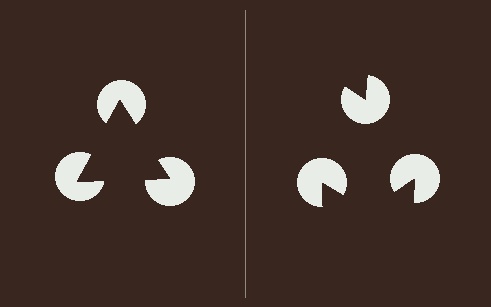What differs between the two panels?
The pac-man discs are positioned identically on both sides; only the wedge orientations differ. On the left they align to a triangle; on the right they are misaligned.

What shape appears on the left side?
An illusory triangle.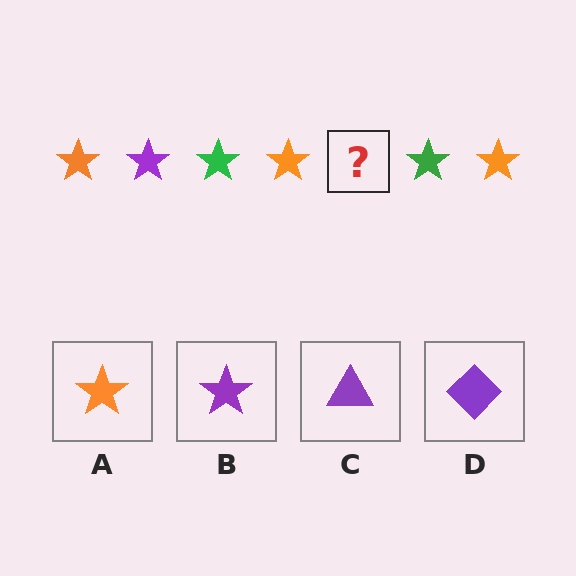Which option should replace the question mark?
Option B.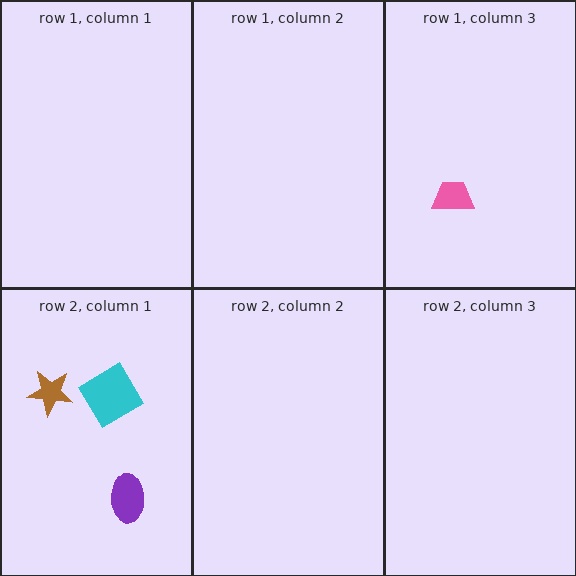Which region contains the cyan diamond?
The row 2, column 1 region.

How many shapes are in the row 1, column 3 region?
1.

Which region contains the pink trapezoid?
The row 1, column 3 region.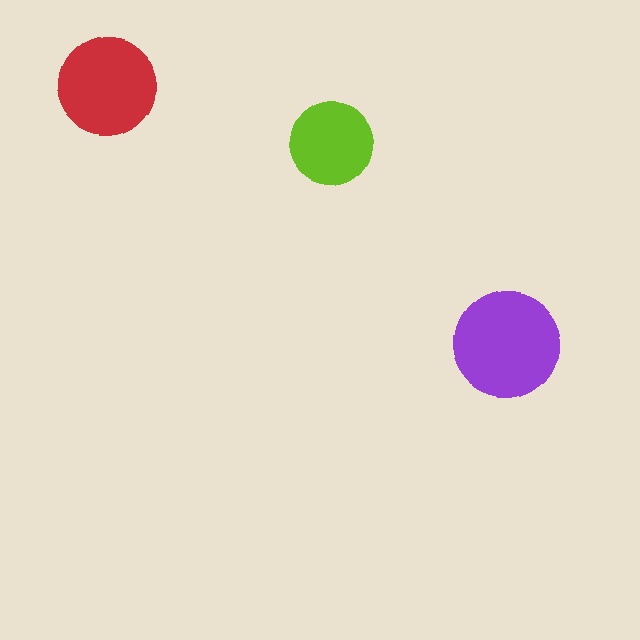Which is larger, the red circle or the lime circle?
The red one.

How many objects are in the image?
There are 3 objects in the image.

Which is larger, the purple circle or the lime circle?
The purple one.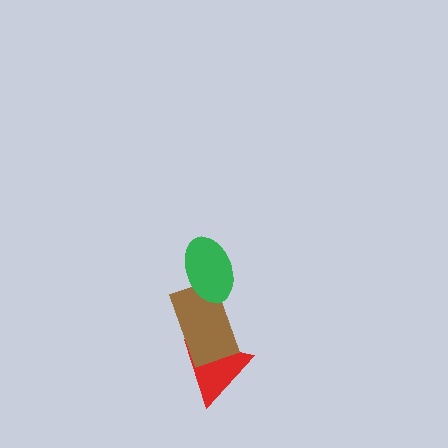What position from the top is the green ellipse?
The green ellipse is 1st from the top.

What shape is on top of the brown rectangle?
The green ellipse is on top of the brown rectangle.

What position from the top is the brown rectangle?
The brown rectangle is 2nd from the top.